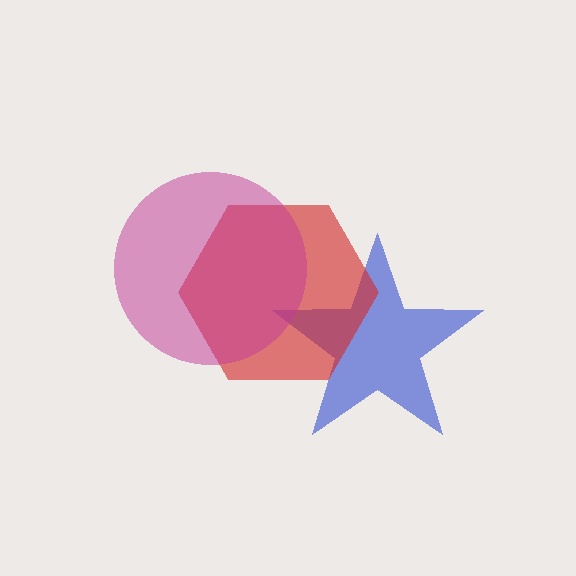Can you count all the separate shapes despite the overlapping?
Yes, there are 3 separate shapes.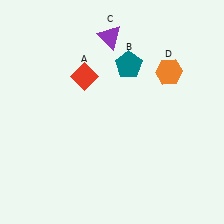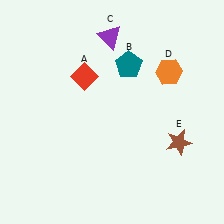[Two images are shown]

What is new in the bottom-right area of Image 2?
A brown star (E) was added in the bottom-right area of Image 2.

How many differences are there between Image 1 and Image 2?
There is 1 difference between the two images.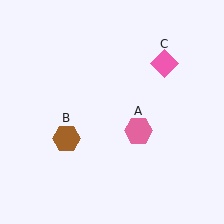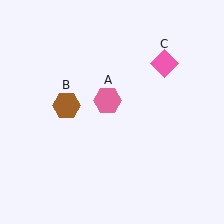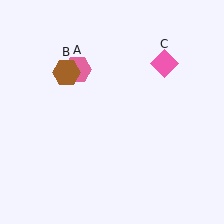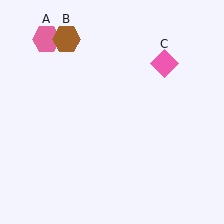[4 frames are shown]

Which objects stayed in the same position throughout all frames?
Pink diamond (object C) remained stationary.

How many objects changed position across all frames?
2 objects changed position: pink hexagon (object A), brown hexagon (object B).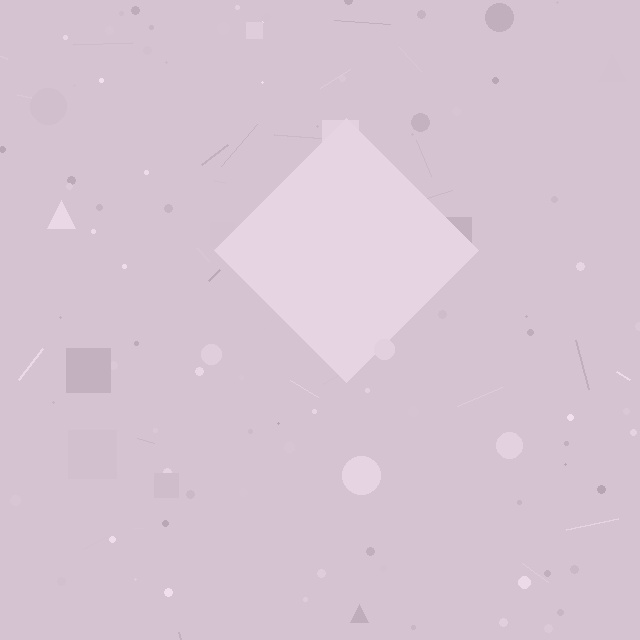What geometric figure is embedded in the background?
A diamond is embedded in the background.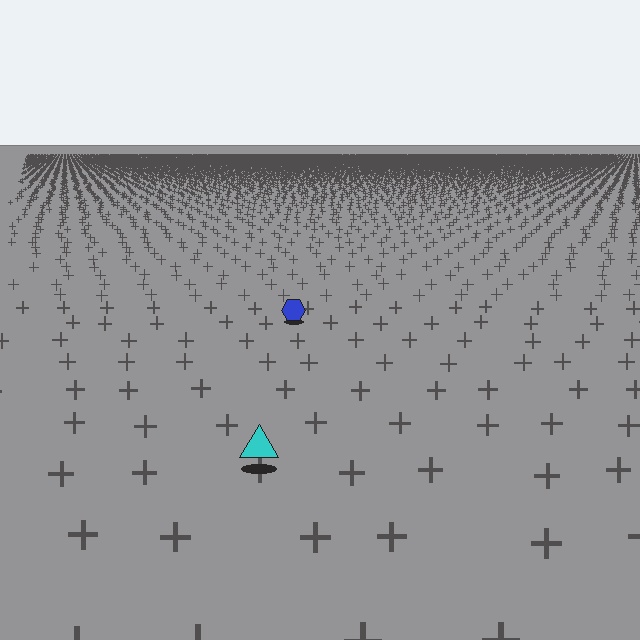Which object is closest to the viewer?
The cyan triangle is closest. The texture marks near it are larger and more spread out.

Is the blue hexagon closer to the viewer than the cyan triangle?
No. The cyan triangle is closer — you can tell from the texture gradient: the ground texture is coarser near it.